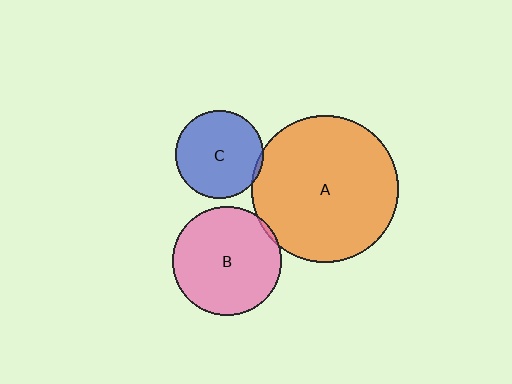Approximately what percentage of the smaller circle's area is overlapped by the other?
Approximately 5%.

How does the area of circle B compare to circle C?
Approximately 1.6 times.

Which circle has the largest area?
Circle A (orange).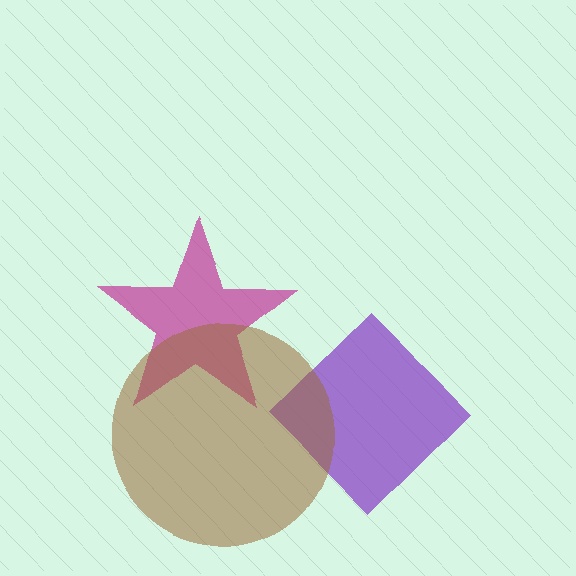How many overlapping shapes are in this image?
There are 3 overlapping shapes in the image.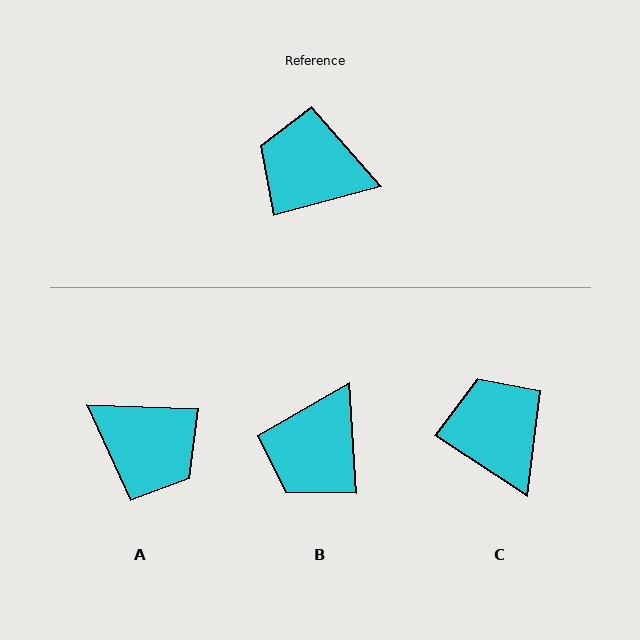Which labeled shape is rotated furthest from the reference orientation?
A, about 163 degrees away.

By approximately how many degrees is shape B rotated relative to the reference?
Approximately 79 degrees counter-clockwise.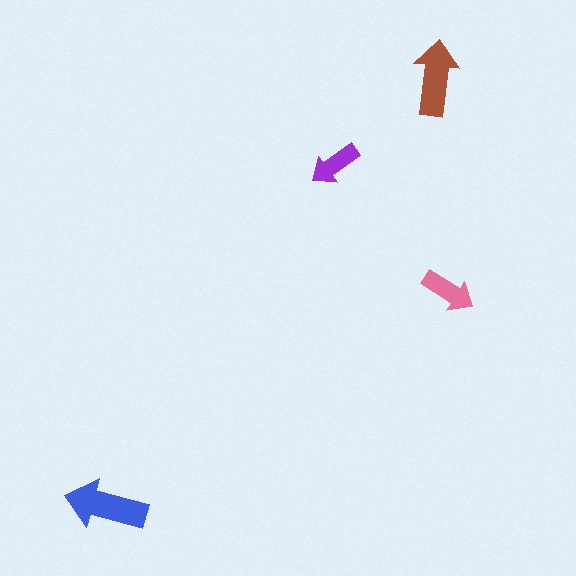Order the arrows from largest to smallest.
the blue one, the brown one, the pink one, the purple one.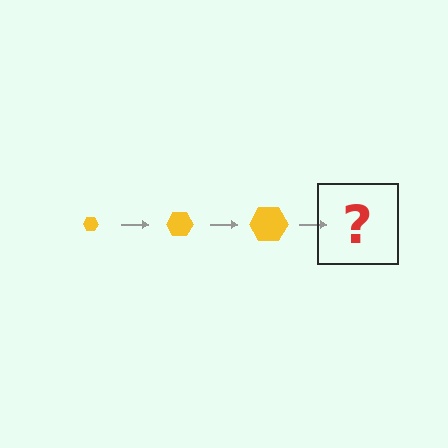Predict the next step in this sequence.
The next step is a yellow hexagon, larger than the previous one.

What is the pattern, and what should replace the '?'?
The pattern is that the hexagon gets progressively larger each step. The '?' should be a yellow hexagon, larger than the previous one.